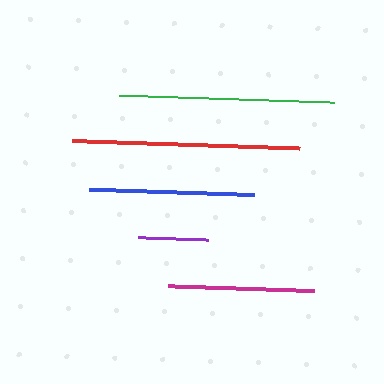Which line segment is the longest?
The red line is the longest at approximately 229 pixels.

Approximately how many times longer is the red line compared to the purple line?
The red line is approximately 3.3 times the length of the purple line.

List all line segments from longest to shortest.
From longest to shortest: red, green, blue, magenta, purple.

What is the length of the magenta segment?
The magenta segment is approximately 145 pixels long.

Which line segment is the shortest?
The purple line is the shortest at approximately 70 pixels.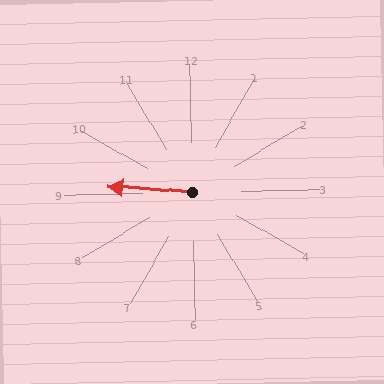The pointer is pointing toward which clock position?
Roughly 9 o'clock.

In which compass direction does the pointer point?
West.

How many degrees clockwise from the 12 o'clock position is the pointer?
Approximately 275 degrees.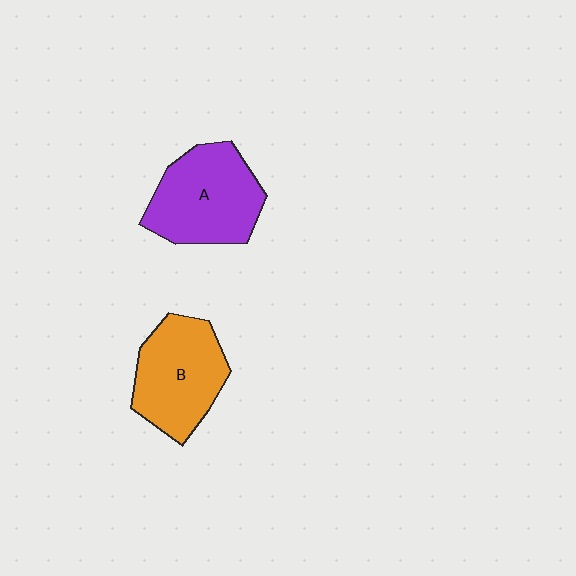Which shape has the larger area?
Shape A (purple).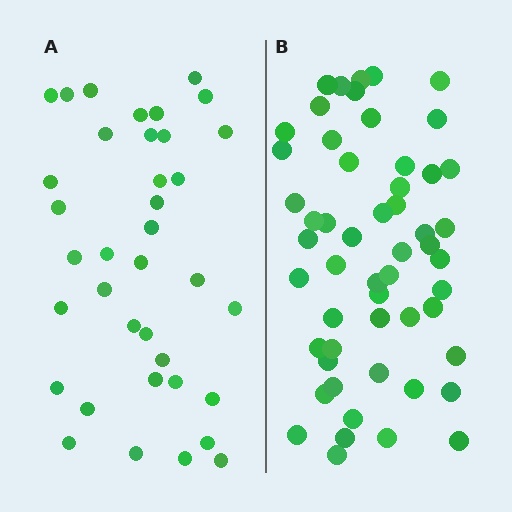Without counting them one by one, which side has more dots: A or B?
Region B (the right region) has more dots.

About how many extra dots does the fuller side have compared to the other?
Region B has approximately 15 more dots than region A.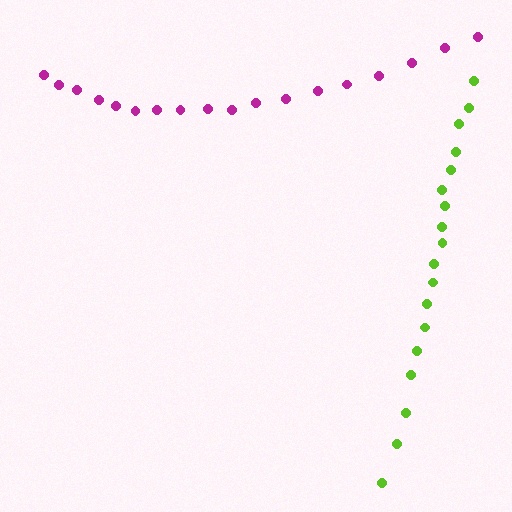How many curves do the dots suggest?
There are 2 distinct paths.